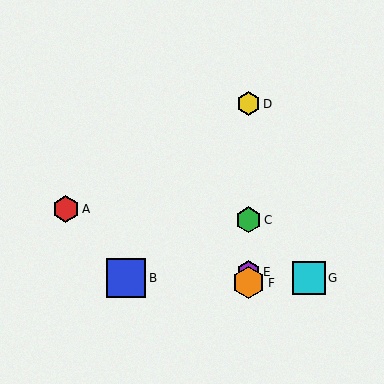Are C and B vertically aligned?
No, C is at x≈249 and B is at x≈126.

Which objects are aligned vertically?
Objects C, D, E, F are aligned vertically.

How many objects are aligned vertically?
4 objects (C, D, E, F) are aligned vertically.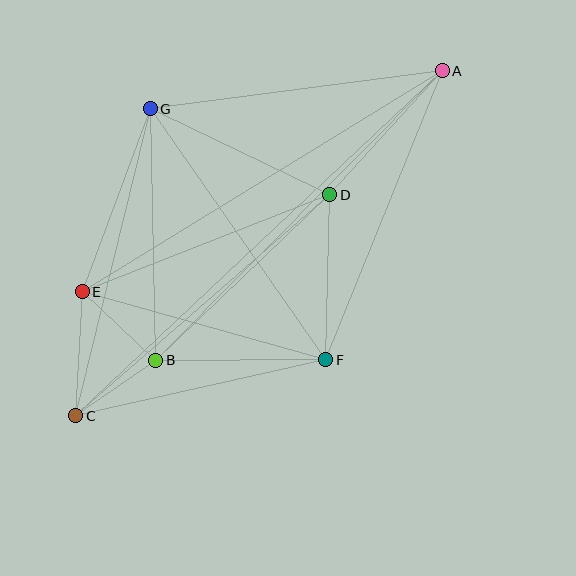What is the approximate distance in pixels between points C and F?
The distance between C and F is approximately 256 pixels.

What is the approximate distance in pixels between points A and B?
The distance between A and B is approximately 407 pixels.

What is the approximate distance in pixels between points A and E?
The distance between A and E is approximately 423 pixels.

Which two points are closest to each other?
Points B and C are closest to each other.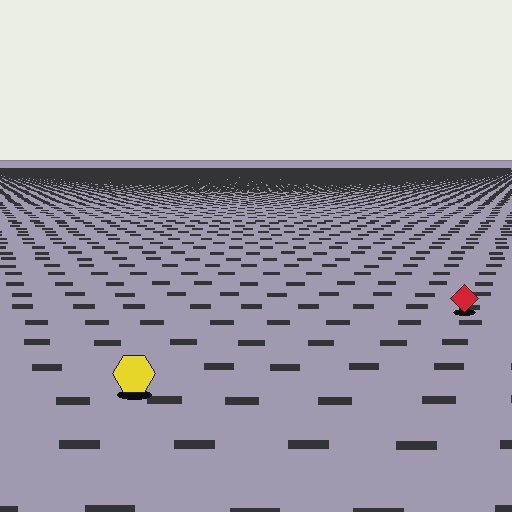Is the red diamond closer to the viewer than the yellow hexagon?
No. The yellow hexagon is closer — you can tell from the texture gradient: the ground texture is coarser near it.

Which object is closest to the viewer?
The yellow hexagon is closest. The texture marks near it are larger and more spread out.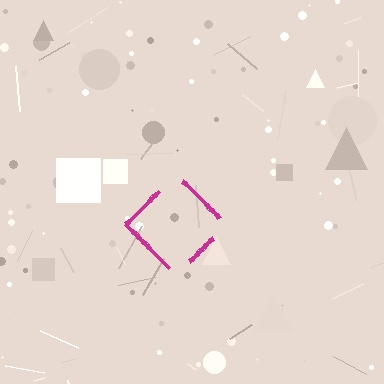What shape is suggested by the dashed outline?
The dashed outline suggests a diamond.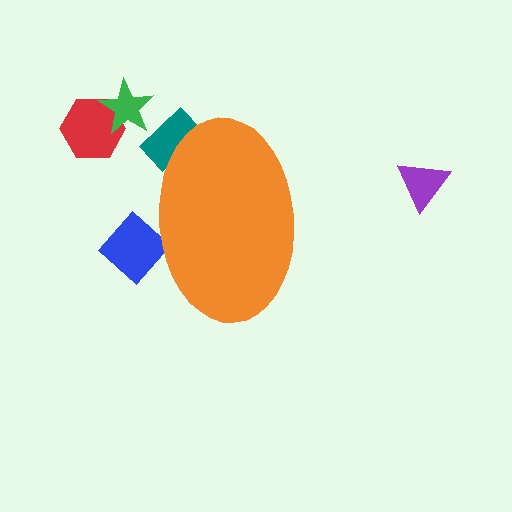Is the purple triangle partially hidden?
No, the purple triangle is fully visible.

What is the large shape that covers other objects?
An orange ellipse.